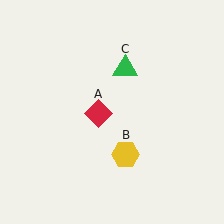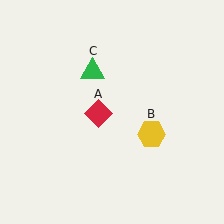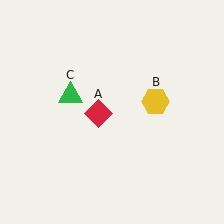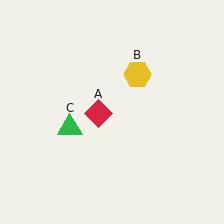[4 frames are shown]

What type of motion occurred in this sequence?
The yellow hexagon (object B), green triangle (object C) rotated counterclockwise around the center of the scene.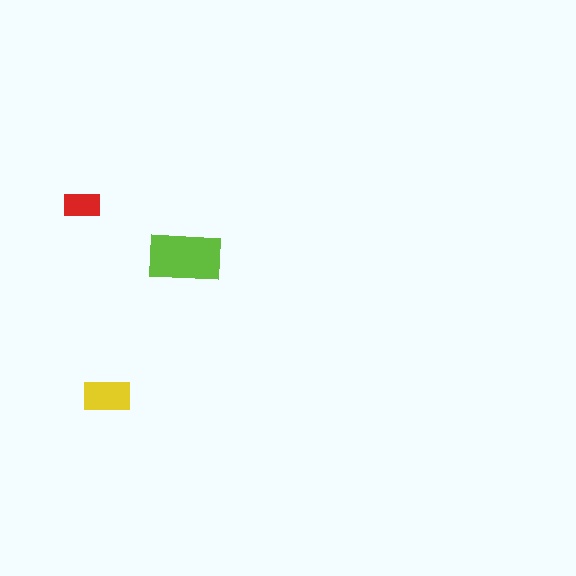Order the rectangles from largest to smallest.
the lime one, the yellow one, the red one.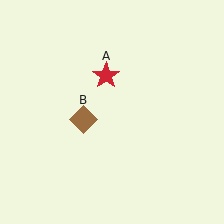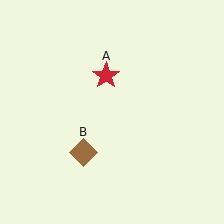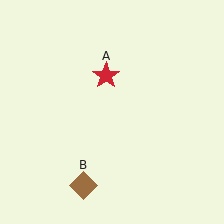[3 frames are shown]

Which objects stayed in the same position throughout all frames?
Red star (object A) remained stationary.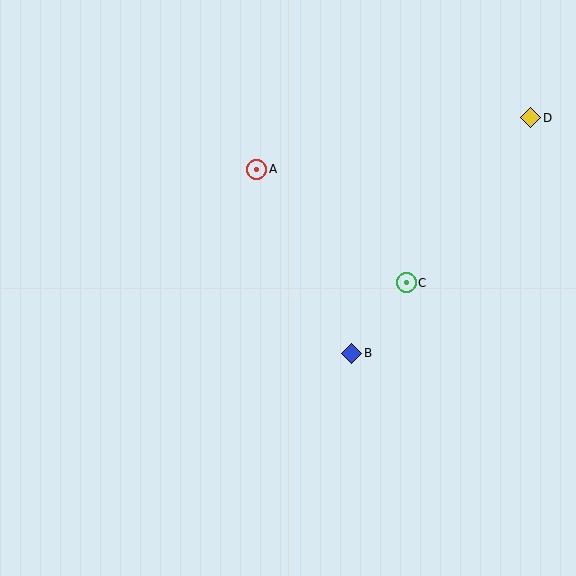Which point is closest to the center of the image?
Point B at (352, 353) is closest to the center.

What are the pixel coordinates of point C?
Point C is at (406, 283).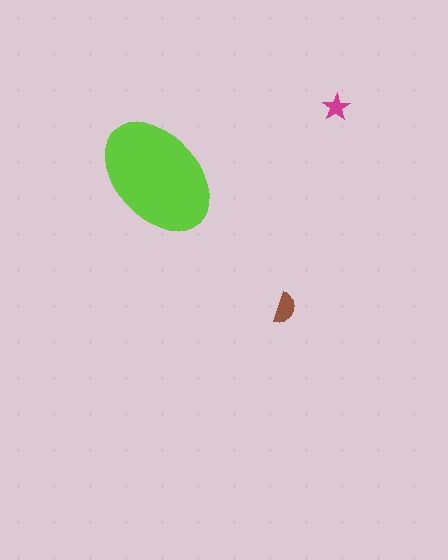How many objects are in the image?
There are 3 objects in the image.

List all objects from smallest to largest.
The magenta star, the brown semicircle, the lime ellipse.